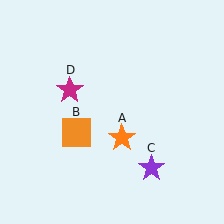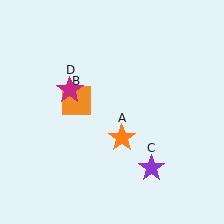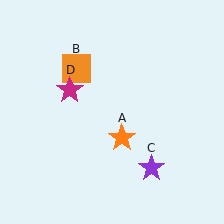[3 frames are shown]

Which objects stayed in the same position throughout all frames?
Orange star (object A) and purple star (object C) and magenta star (object D) remained stationary.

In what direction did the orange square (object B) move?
The orange square (object B) moved up.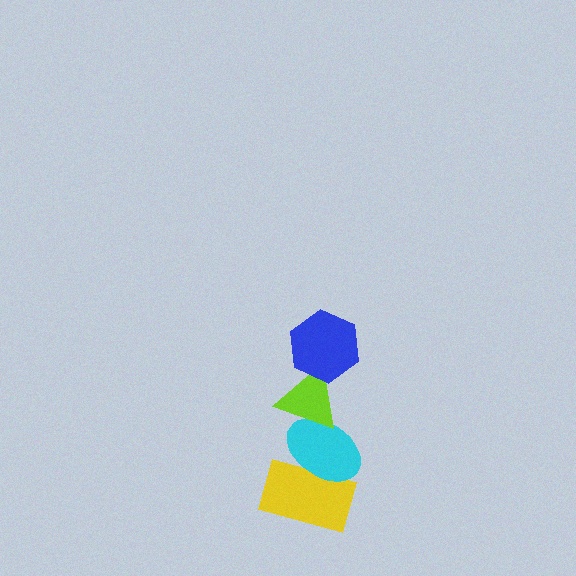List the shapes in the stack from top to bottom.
From top to bottom: the blue hexagon, the lime triangle, the cyan ellipse, the yellow rectangle.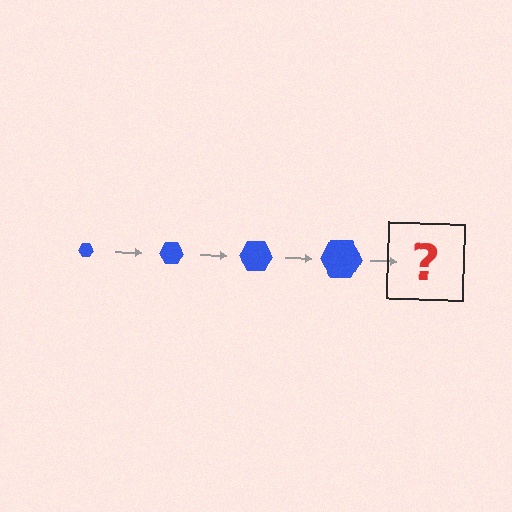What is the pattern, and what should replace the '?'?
The pattern is that the hexagon gets progressively larger each step. The '?' should be a blue hexagon, larger than the previous one.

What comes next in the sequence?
The next element should be a blue hexagon, larger than the previous one.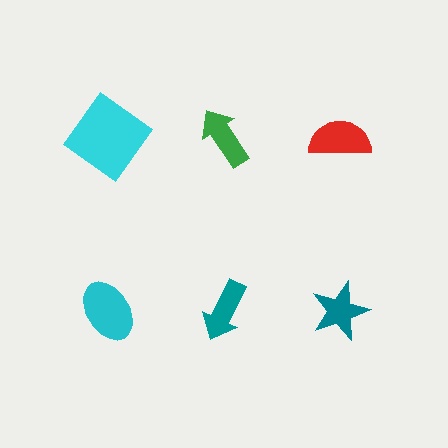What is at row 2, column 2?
A teal arrow.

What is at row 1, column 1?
A cyan diamond.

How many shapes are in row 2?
3 shapes.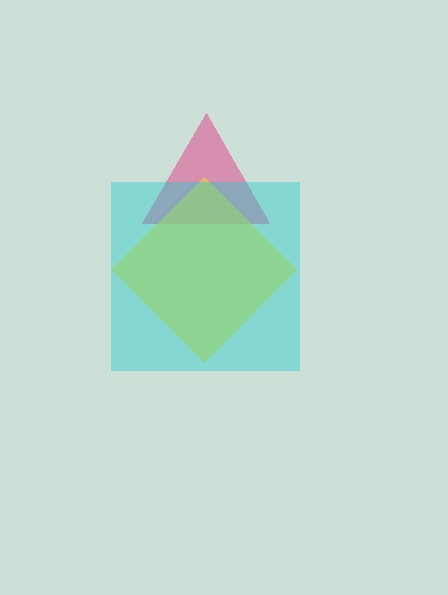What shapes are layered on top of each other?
The layered shapes are: a pink triangle, a yellow diamond, a cyan square.